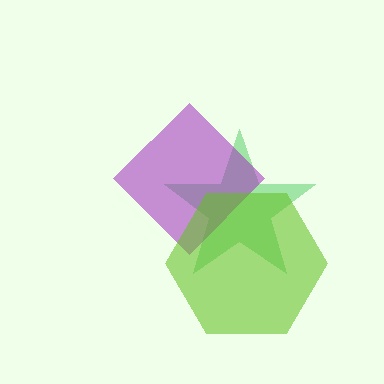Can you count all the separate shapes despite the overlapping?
Yes, there are 3 separate shapes.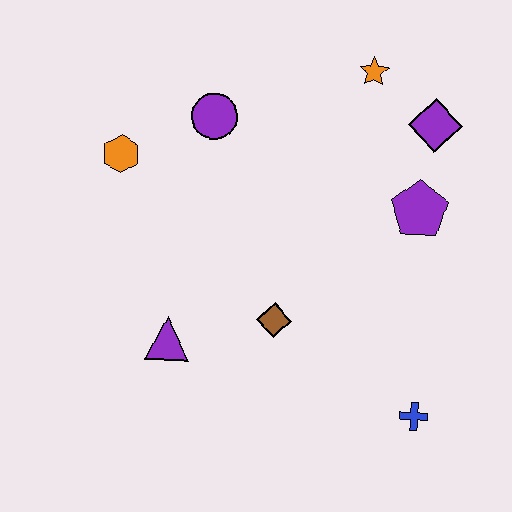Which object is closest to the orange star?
The purple diamond is closest to the orange star.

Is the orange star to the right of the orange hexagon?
Yes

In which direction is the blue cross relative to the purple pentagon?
The blue cross is below the purple pentagon.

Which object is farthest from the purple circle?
The blue cross is farthest from the purple circle.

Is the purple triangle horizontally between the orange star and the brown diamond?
No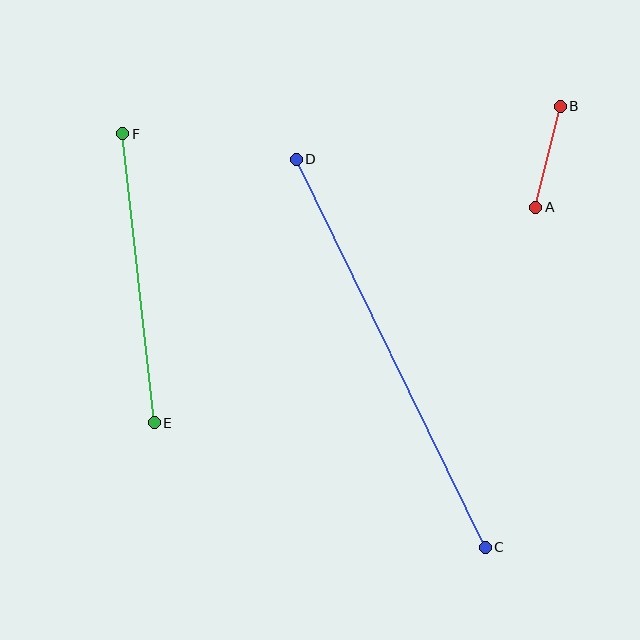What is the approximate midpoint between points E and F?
The midpoint is at approximately (138, 278) pixels.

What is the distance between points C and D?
The distance is approximately 432 pixels.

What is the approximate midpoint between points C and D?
The midpoint is at approximately (391, 353) pixels.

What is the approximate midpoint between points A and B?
The midpoint is at approximately (548, 157) pixels.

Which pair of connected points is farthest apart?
Points C and D are farthest apart.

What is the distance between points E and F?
The distance is approximately 291 pixels.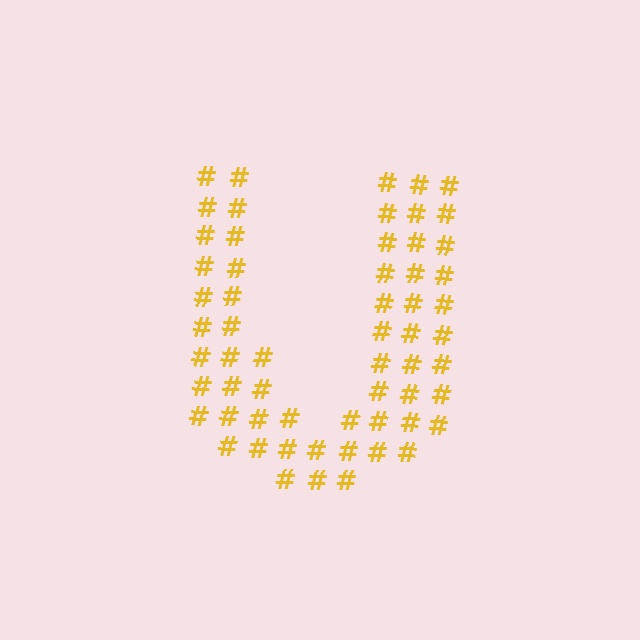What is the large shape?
The large shape is the letter U.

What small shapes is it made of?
It is made of small hash symbols.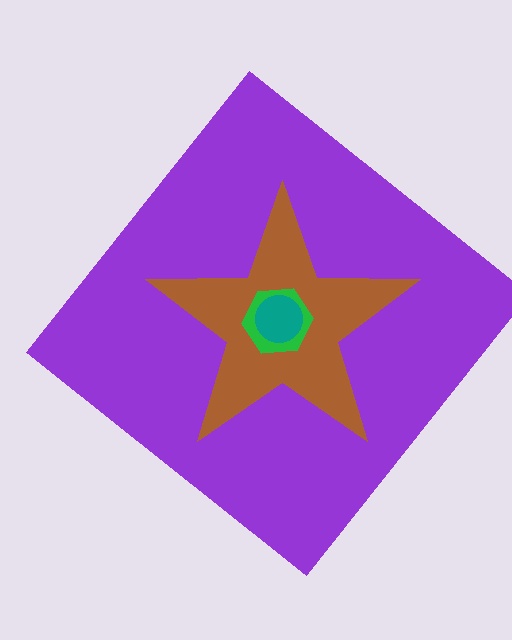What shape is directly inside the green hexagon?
The teal circle.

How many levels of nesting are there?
4.